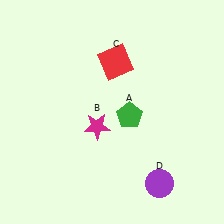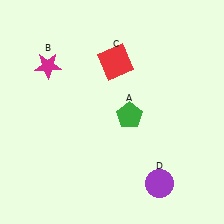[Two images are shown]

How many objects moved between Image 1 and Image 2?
1 object moved between the two images.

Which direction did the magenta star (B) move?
The magenta star (B) moved up.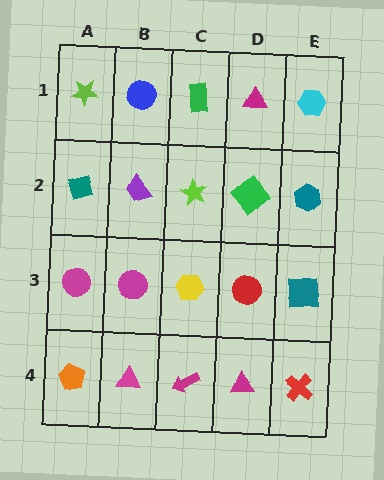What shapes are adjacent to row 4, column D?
A red circle (row 3, column D), a magenta arrow (row 4, column C), a red cross (row 4, column E).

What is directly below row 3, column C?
A magenta arrow.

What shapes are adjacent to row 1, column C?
A lime star (row 2, column C), a blue circle (row 1, column B), a magenta triangle (row 1, column D).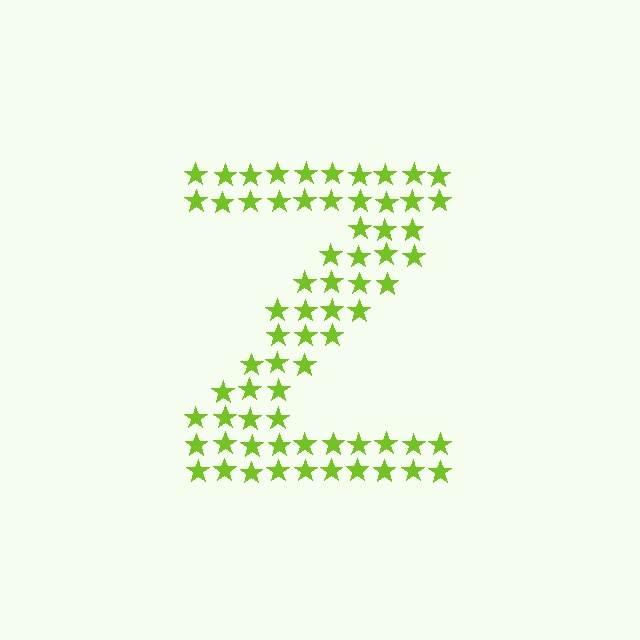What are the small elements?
The small elements are stars.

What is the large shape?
The large shape is the letter Z.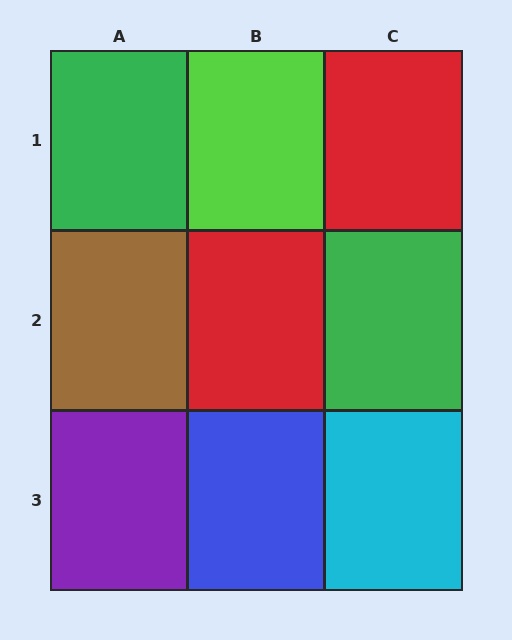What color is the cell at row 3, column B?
Blue.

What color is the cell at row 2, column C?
Green.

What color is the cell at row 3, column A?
Purple.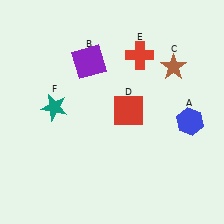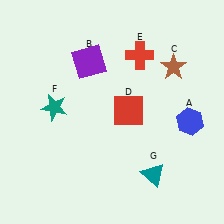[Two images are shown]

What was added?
A teal triangle (G) was added in Image 2.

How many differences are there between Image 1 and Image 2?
There is 1 difference between the two images.